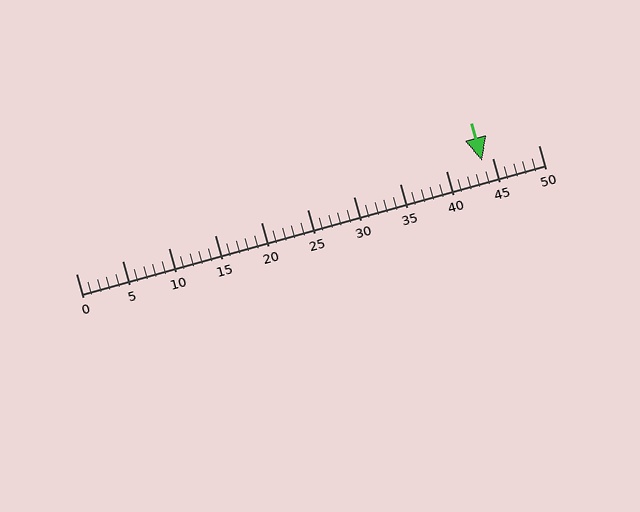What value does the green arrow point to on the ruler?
The green arrow points to approximately 44.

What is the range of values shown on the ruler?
The ruler shows values from 0 to 50.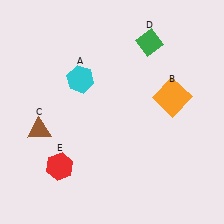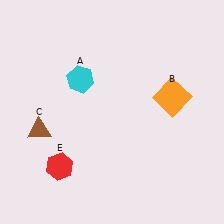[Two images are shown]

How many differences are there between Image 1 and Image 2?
There is 1 difference between the two images.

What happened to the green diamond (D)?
The green diamond (D) was removed in Image 2. It was in the top-right area of Image 1.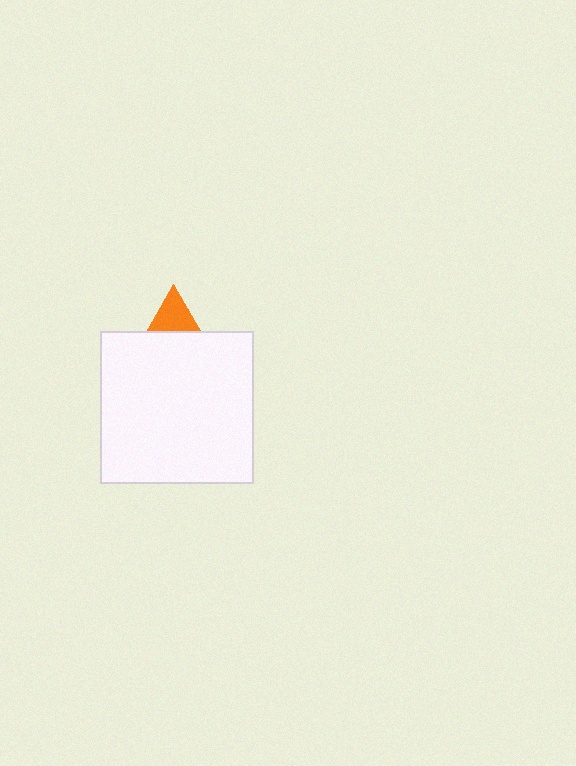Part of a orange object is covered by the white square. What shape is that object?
It is a triangle.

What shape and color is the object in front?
The object in front is a white square.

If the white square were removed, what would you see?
You would see the complete orange triangle.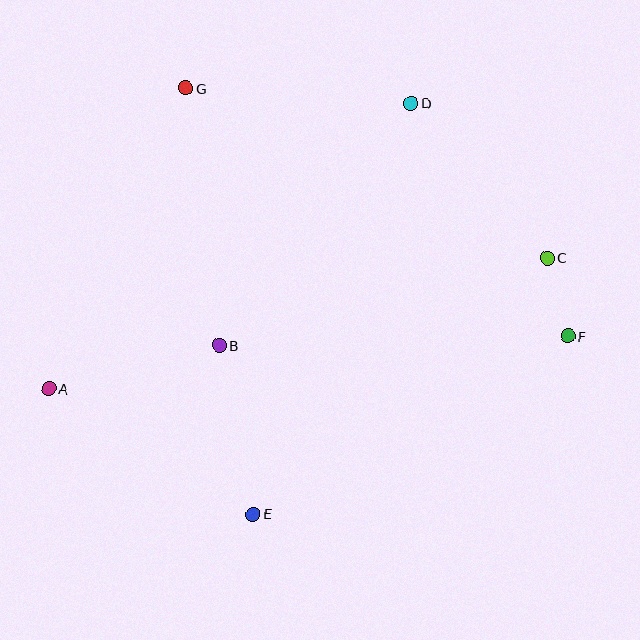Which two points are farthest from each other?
Points A and F are farthest from each other.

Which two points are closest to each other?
Points C and F are closest to each other.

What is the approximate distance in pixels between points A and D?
The distance between A and D is approximately 461 pixels.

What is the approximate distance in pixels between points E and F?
The distance between E and F is approximately 361 pixels.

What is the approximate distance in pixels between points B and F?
The distance between B and F is approximately 349 pixels.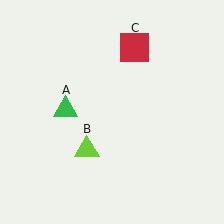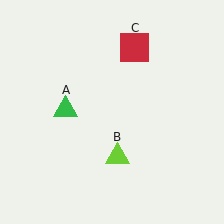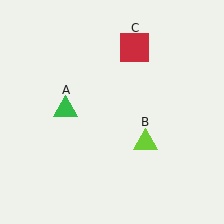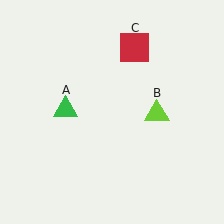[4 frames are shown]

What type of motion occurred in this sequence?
The lime triangle (object B) rotated counterclockwise around the center of the scene.